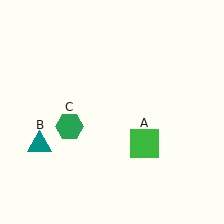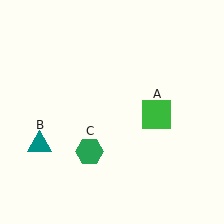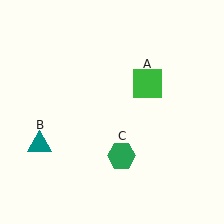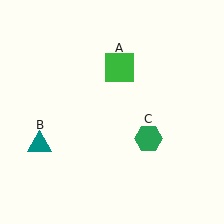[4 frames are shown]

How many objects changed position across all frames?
2 objects changed position: green square (object A), green hexagon (object C).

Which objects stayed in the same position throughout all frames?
Teal triangle (object B) remained stationary.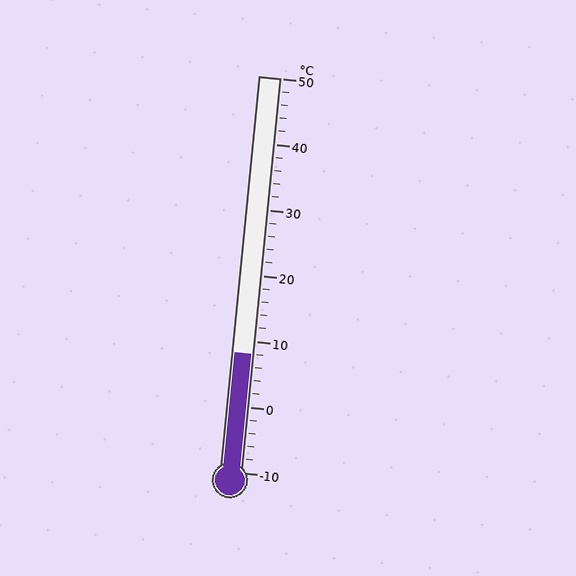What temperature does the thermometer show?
The thermometer shows approximately 8°C.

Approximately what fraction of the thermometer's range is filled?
The thermometer is filled to approximately 30% of its range.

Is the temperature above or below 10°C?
The temperature is below 10°C.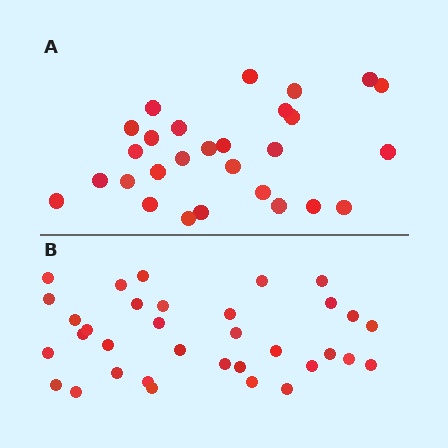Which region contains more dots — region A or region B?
Region B (the bottom region) has more dots.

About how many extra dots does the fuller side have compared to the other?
Region B has about 6 more dots than region A.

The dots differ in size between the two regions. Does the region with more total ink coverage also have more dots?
No. Region A has more total ink coverage because its dots are larger, but region B actually contains more individual dots. Total area can be misleading — the number of items is what matters here.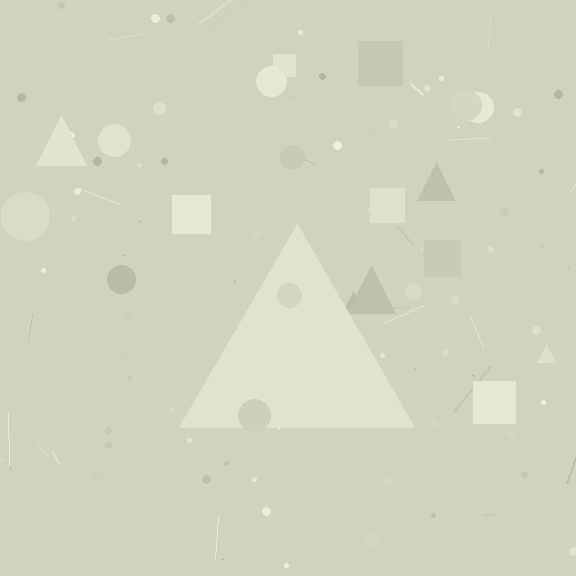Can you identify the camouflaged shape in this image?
The camouflaged shape is a triangle.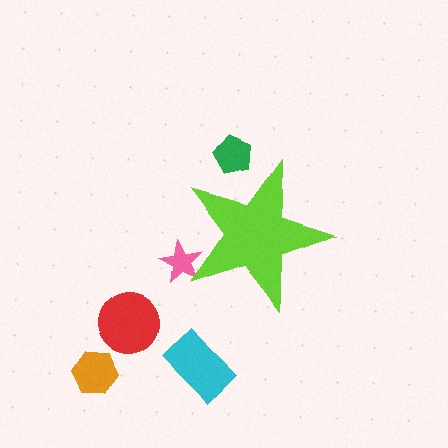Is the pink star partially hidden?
Yes, the pink star is partially hidden behind the lime star.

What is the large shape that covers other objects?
A lime star.